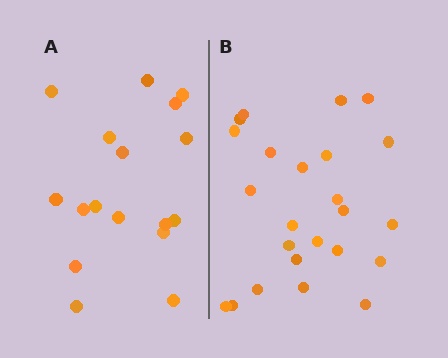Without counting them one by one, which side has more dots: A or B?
Region B (the right region) has more dots.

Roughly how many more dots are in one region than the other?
Region B has roughly 8 or so more dots than region A.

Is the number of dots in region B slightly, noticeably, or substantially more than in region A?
Region B has noticeably more, but not dramatically so. The ratio is roughly 1.4 to 1.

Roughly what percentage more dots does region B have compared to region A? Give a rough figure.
About 40% more.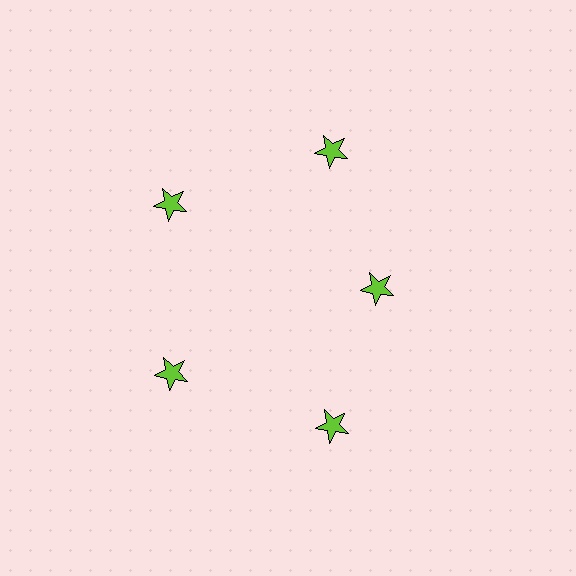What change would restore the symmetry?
The symmetry would be restored by moving it outward, back onto the ring so that all 5 stars sit at equal angles and equal distance from the center.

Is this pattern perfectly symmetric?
No. The 5 lime stars are arranged in a ring, but one element near the 3 o'clock position is pulled inward toward the center, breaking the 5-fold rotational symmetry.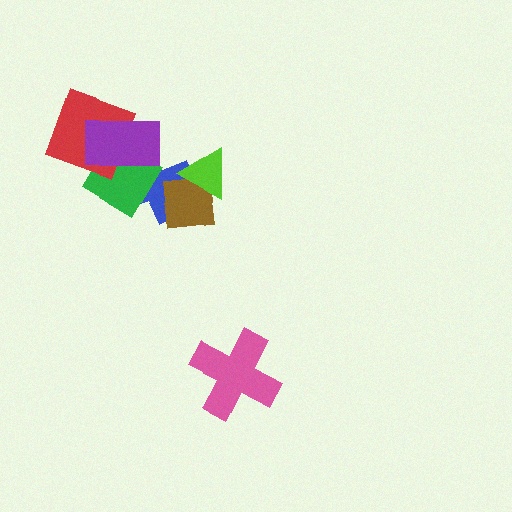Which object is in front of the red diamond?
The purple rectangle is in front of the red diamond.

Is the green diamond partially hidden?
Yes, it is partially covered by another shape.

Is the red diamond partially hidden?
Yes, it is partially covered by another shape.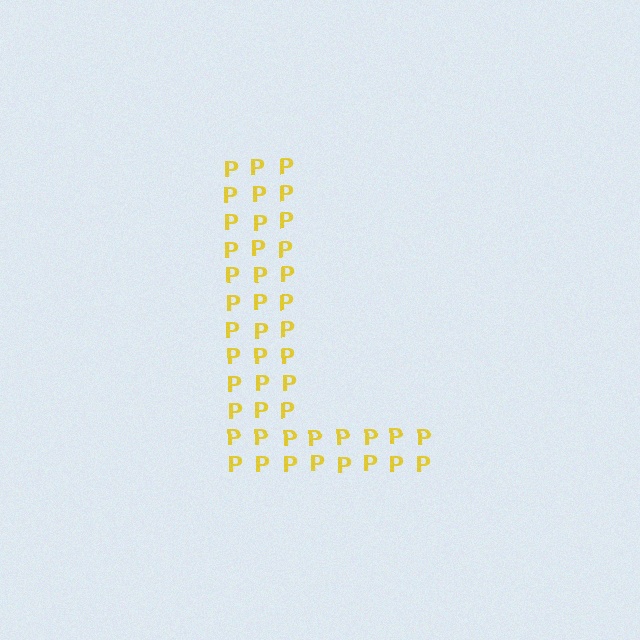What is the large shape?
The large shape is the letter L.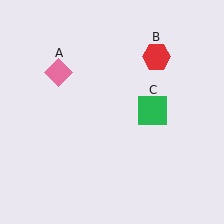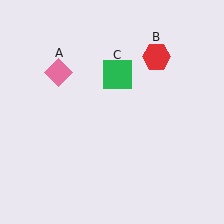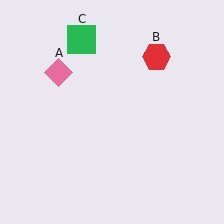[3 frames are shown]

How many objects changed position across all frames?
1 object changed position: green square (object C).